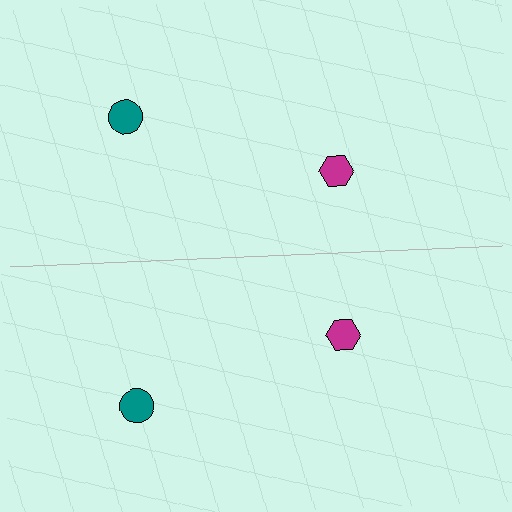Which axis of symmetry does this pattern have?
The pattern has a horizontal axis of symmetry running through the center of the image.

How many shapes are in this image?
There are 4 shapes in this image.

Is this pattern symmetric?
Yes, this pattern has bilateral (reflection) symmetry.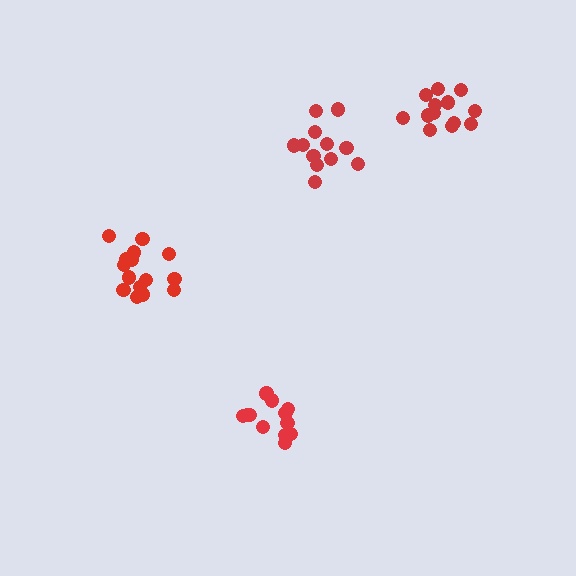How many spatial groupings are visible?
There are 4 spatial groupings.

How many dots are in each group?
Group 1: 13 dots, Group 2: 12 dots, Group 3: 12 dots, Group 4: 15 dots (52 total).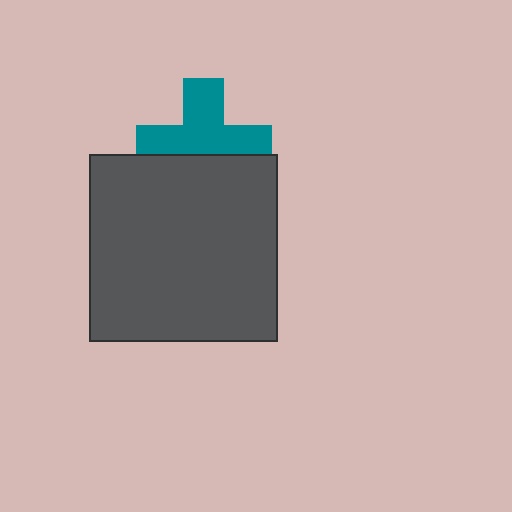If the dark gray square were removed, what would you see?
You would see the complete teal cross.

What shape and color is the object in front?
The object in front is a dark gray square.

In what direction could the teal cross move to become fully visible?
The teal cross could move up. That would shift it out from behind the dark gray square entirely.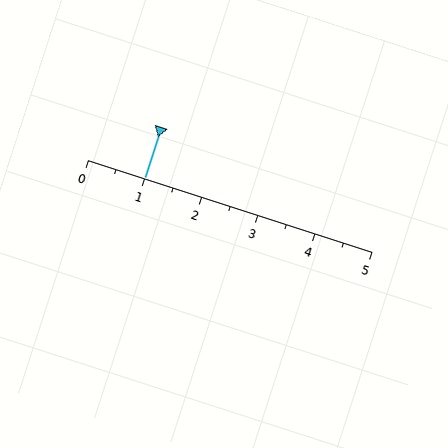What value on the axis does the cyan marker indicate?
The marker indicates approximately 1.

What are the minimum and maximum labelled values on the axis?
The axis runs from 0 to 5.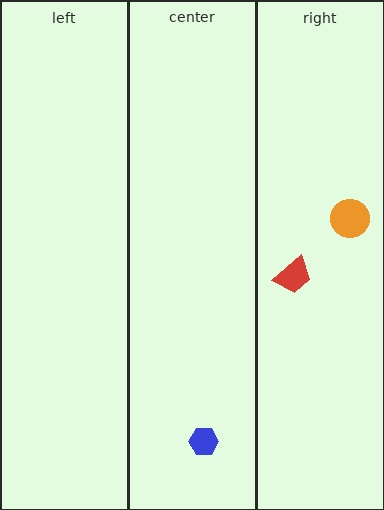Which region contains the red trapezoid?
The right region.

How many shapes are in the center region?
1.